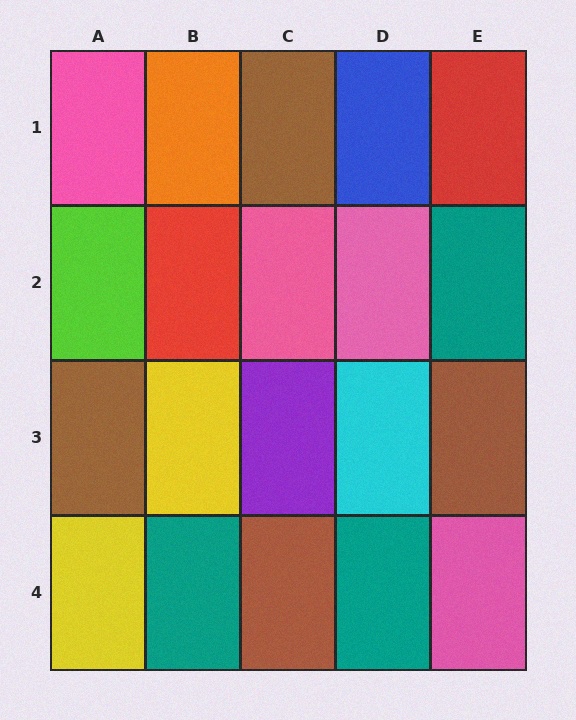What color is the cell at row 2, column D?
Pink.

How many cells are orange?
1 cell is orange.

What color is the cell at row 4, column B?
Teal.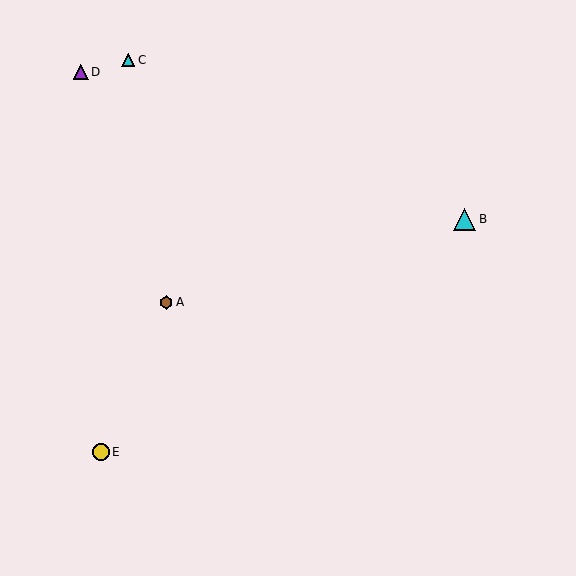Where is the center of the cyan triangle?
The center of the cyan triangle is at (465, 219).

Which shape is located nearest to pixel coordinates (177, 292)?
The brown hexagon (labeled A) at (166, 302) is nearest to that location.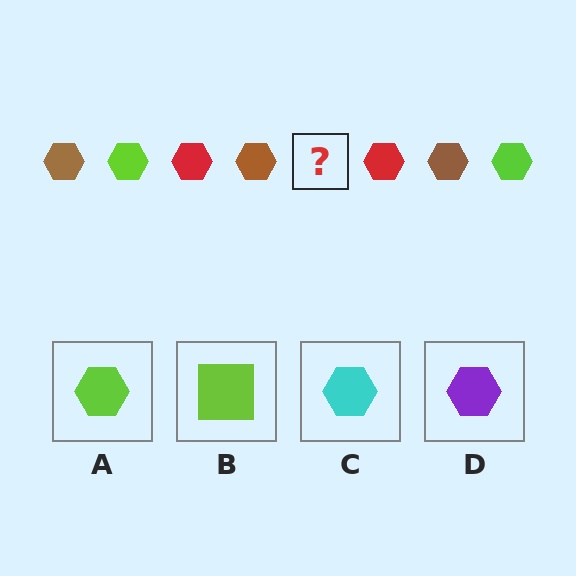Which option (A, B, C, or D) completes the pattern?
A.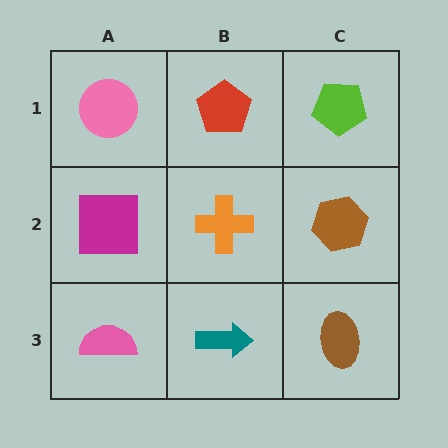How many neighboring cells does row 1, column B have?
3.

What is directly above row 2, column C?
A lime pentagon.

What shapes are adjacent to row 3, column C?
A brown hexagon (row 2, column C), a teal arrow (row 3, column B).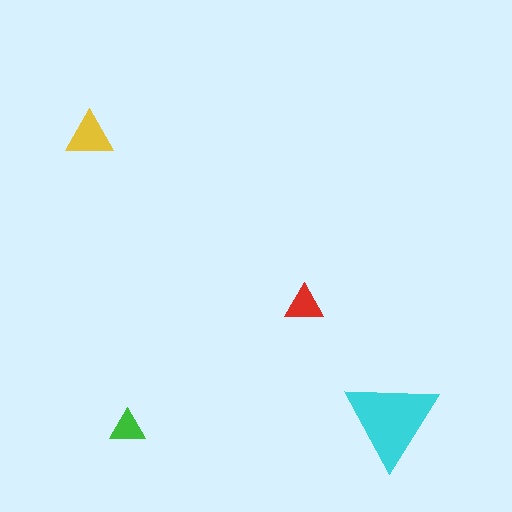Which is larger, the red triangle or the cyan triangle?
The cyan one.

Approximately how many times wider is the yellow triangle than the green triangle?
About 1.5 times wider.